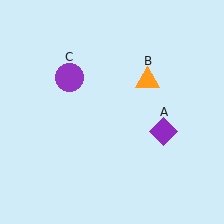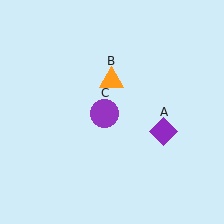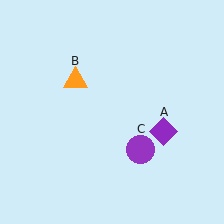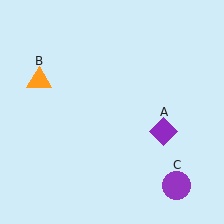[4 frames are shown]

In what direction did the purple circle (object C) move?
The purple circle (object C) moved down and to the right.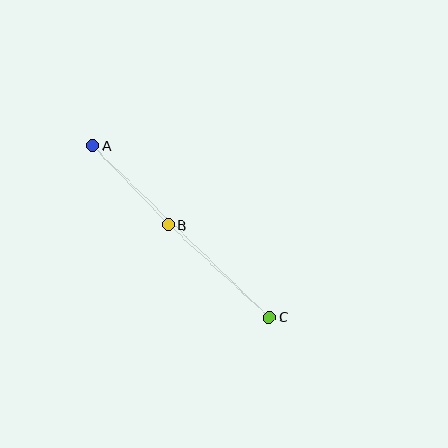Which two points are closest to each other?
Points A and B are closest to each other.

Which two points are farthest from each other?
Points A and C are farthest from each other.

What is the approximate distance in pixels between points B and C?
The distance between B and C is approximately 137 pixels.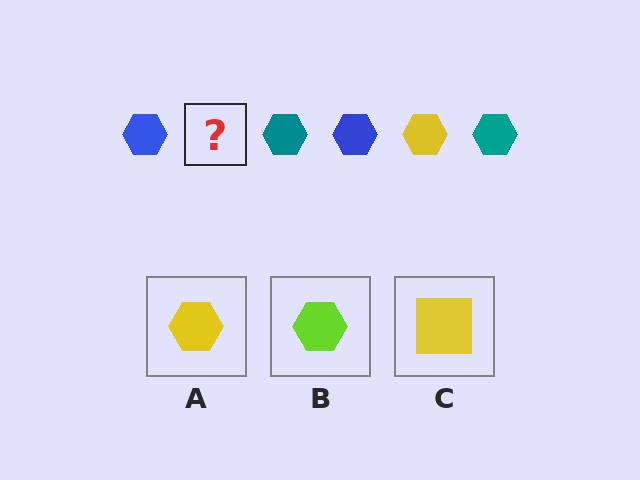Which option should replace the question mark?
Option A.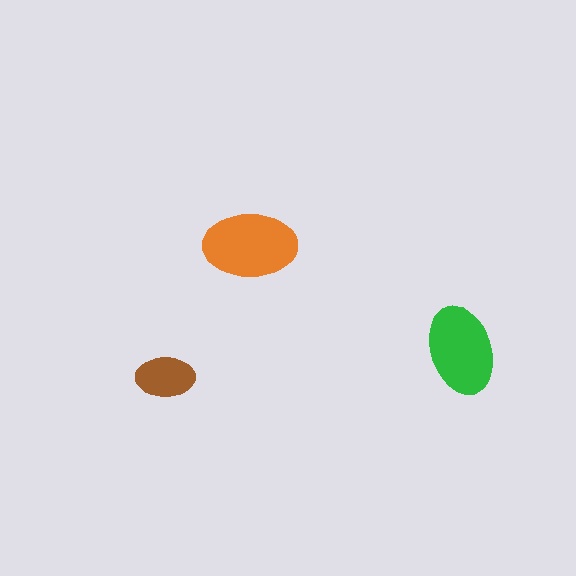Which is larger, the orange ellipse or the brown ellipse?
The orange one.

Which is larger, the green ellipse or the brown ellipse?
The green one.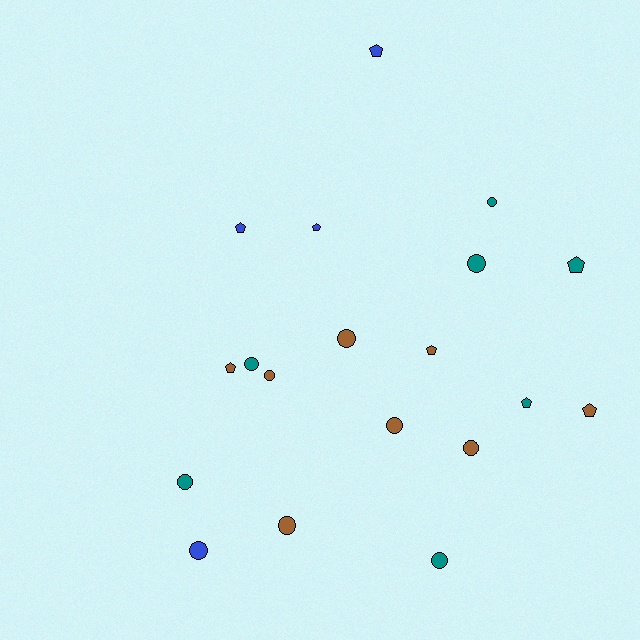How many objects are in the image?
There are 19 objects.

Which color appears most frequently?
Brown, with 8 objects.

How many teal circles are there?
There are 5 teal circles.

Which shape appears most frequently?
Circle, with 11 objects.